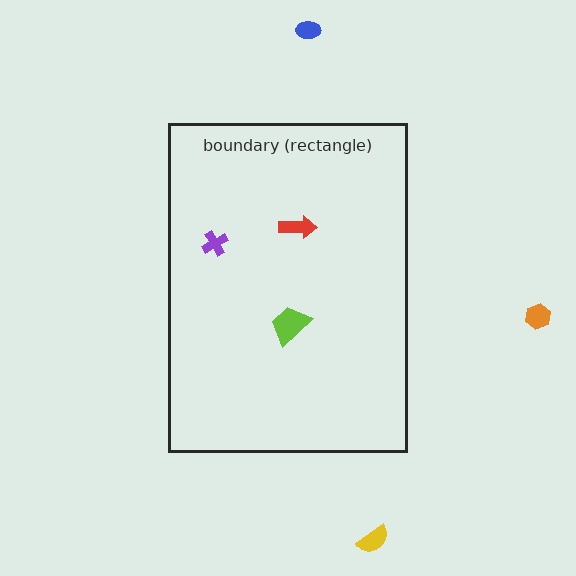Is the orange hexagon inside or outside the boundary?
Outside.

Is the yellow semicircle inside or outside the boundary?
Outside.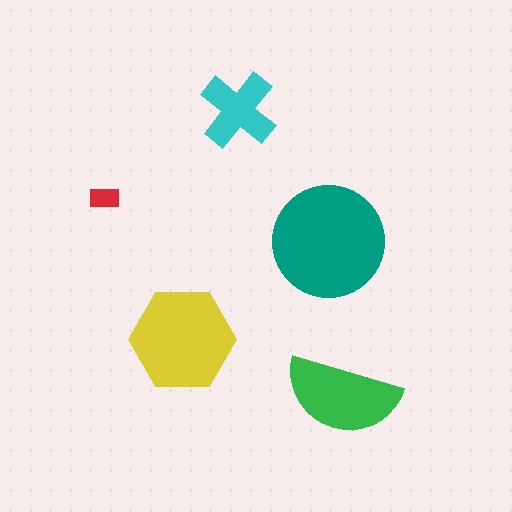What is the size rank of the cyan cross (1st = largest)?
4th.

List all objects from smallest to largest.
The red rectangle, the cyan cross, the green semicircle, the yellow hexagon, the teal circle.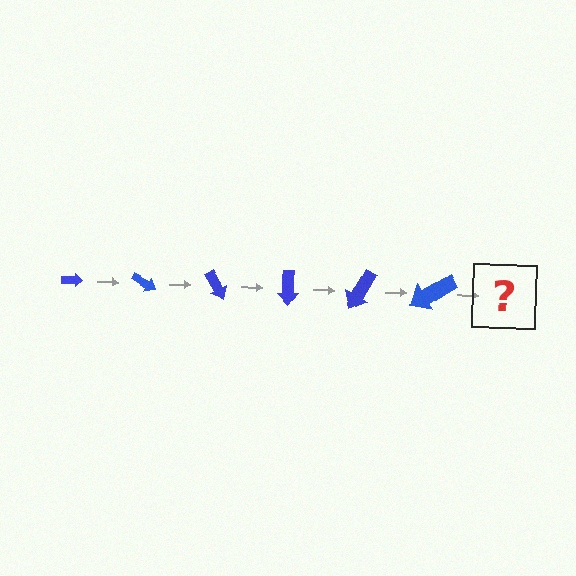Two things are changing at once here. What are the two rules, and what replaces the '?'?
The two rules are that the arrow grows larger each step and it rotates 30 degrees each step. The '?' should be an arrow, larger than the previous one and rotated 180 degrees from the start.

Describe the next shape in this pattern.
It should be an arrow, larger than the previous one and rotated 180 degrees from the start.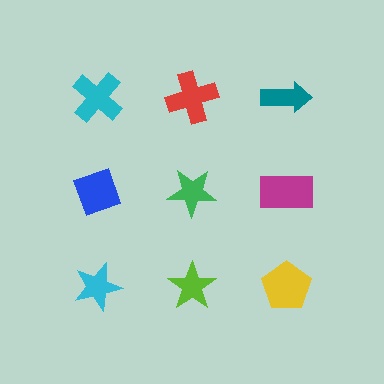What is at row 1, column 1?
A cyan cross.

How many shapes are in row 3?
3 shapes.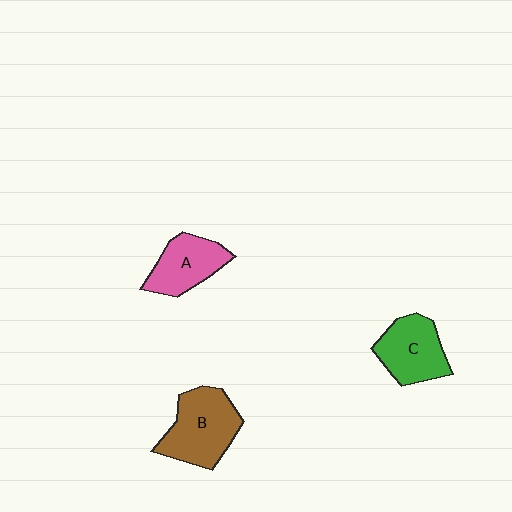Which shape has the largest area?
Shape B (brown).